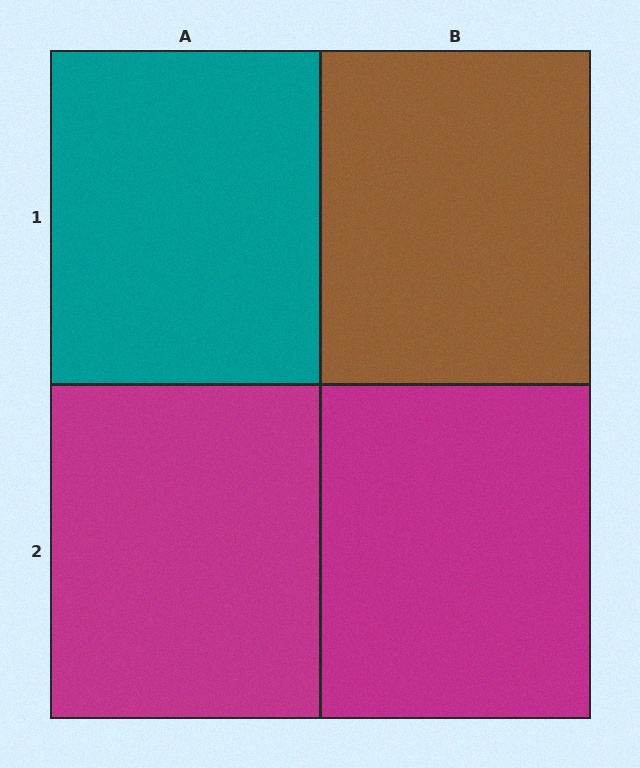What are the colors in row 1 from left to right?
Teal, brown.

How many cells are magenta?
2 cells are magenta.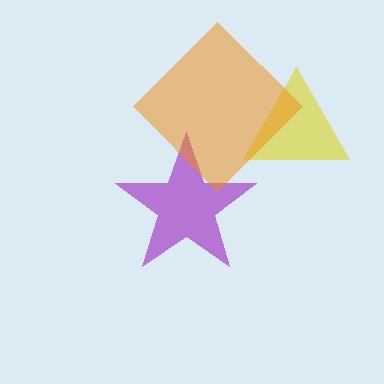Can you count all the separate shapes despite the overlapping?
Yes, there are 3 separate shapes.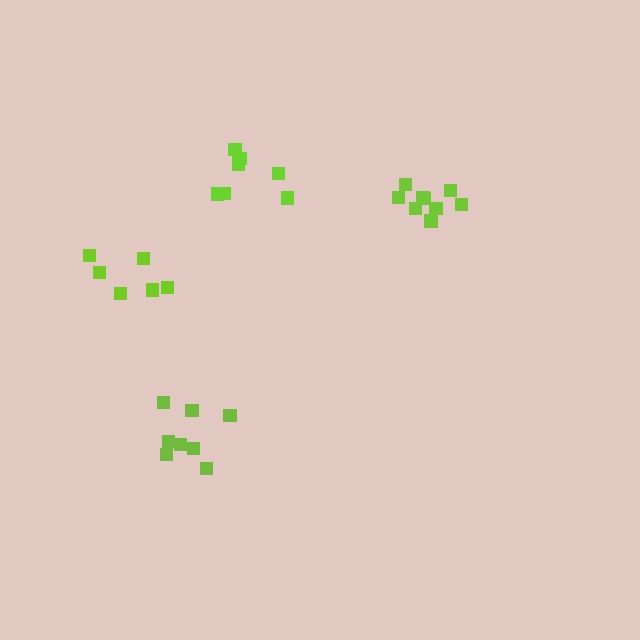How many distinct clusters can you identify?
There are 4 distinct clusters.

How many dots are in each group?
Group 1: 8 dots, Group 2: 6 dots, Group 3: 9 dots, Group 4: 8 dots (31 total).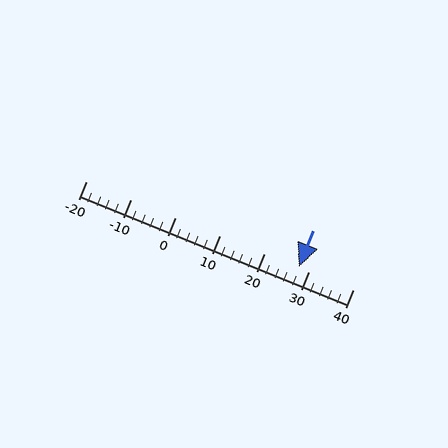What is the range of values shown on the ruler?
The ruler shows values from -20 to 40.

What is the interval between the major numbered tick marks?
The major tick marks are spaced 10 units apart.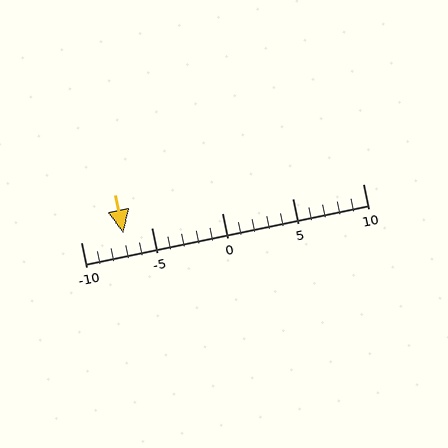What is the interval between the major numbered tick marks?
The major tick marks are spaced 5 units apart.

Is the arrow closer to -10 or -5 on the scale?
The arrow is closer to -5.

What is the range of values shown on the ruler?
The ruler shows values from -10 to 10.